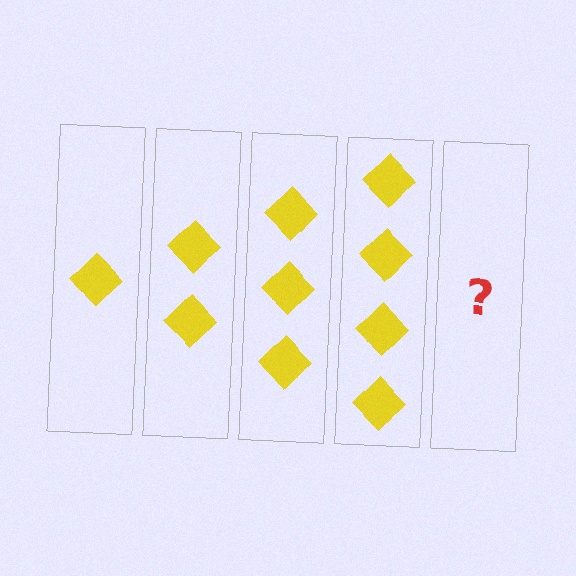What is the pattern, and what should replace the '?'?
The pattern is that each step adds one more diamond. The '?' should be 5 diamonds.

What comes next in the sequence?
The next element should be 5 diamonds.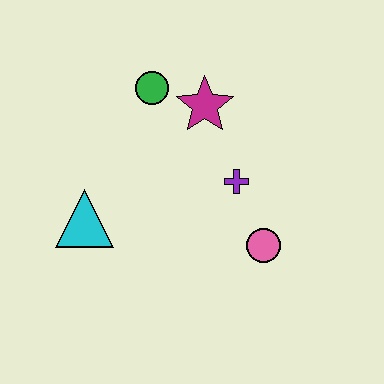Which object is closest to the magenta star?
The green circle is closest to the magenta star.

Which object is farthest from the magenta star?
The cyan triangle is farthest from the magenta star.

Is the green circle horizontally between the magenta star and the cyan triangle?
Yes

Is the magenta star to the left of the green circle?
No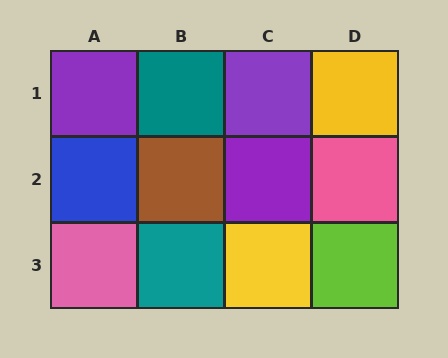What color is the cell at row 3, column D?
Lime.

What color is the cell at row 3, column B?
Teal.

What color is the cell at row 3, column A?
Pink.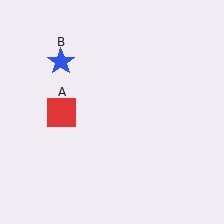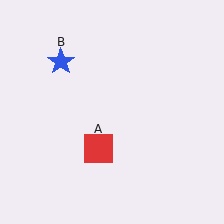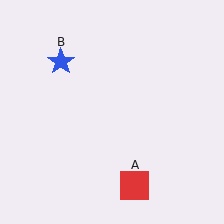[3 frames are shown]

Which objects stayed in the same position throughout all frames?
Blue star (object B) remained stationary.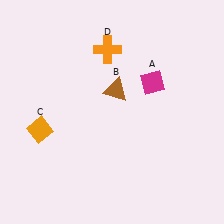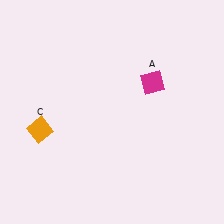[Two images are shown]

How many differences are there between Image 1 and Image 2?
There are 2 differences between the two images.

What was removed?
The brown triangle (B), the orange cross (D) were removed in Image 2.